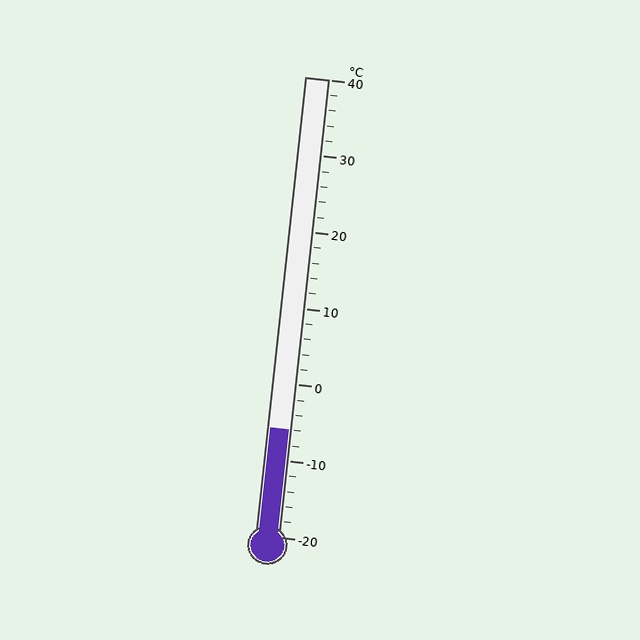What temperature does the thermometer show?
The thermometer shows approximately -6°C.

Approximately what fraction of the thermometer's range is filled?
The thermometer is filled to approximately 25% of its range.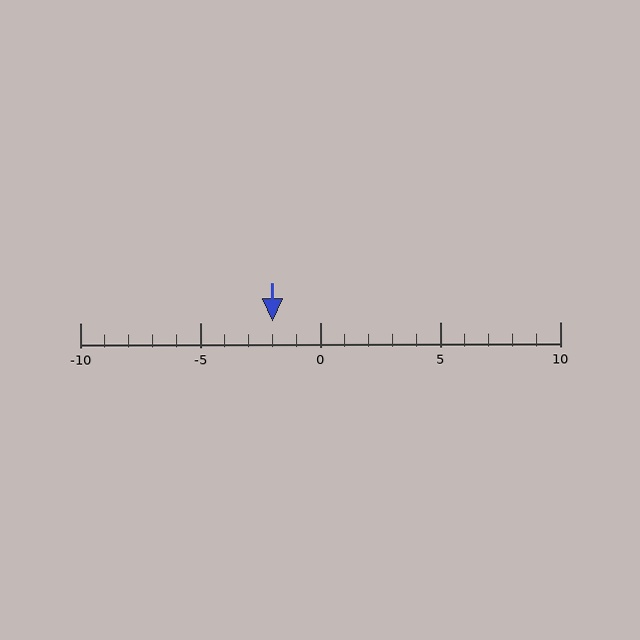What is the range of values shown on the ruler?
The ruler shows values from -10 to 10.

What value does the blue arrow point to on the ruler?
The blue arrow points to approximately -2.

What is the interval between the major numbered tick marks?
The major tick marks are spaced 5 units apart.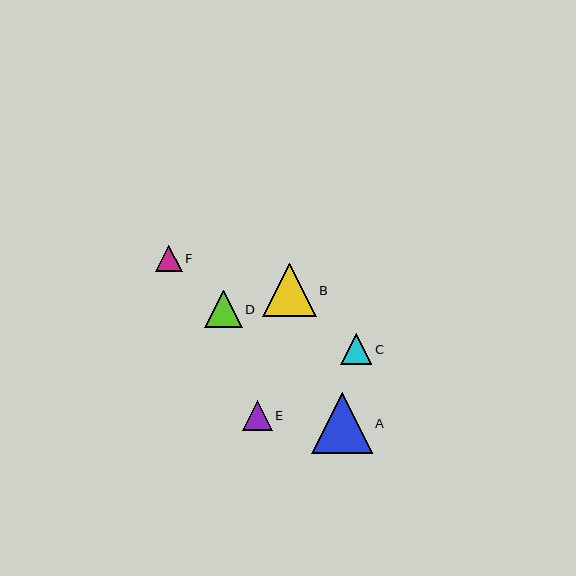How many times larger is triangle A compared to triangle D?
Triangle A is approximately 1.6 times the size of triangle D.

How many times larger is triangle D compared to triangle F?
Triangle D is approximately 1.4 times the size of triangle F.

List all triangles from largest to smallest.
From largest to smallest: A, B, D, C, E, F.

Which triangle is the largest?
Triangle A is the largest with a size of approximately 61 pixels.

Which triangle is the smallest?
Triangle F is the smallest with a size of approximately 26 pixels.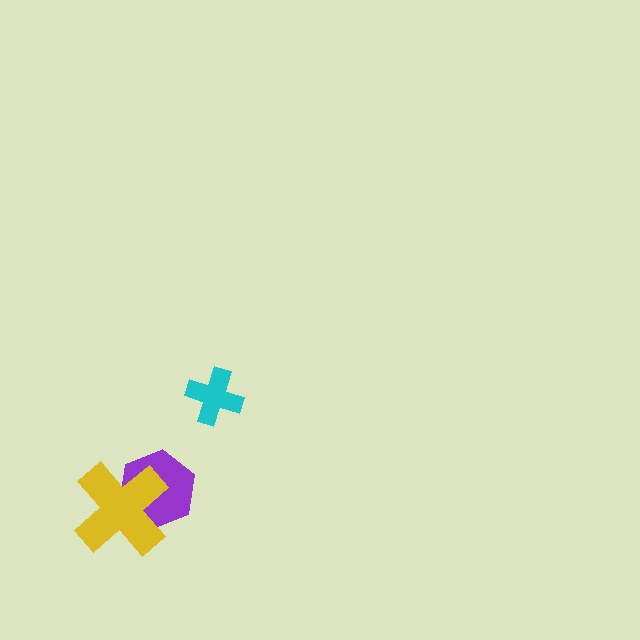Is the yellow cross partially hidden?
No, no other shape covers it.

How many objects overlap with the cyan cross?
0 objects overlap with the cyan cross.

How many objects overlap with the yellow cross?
1 object overlaps with the yellow cross.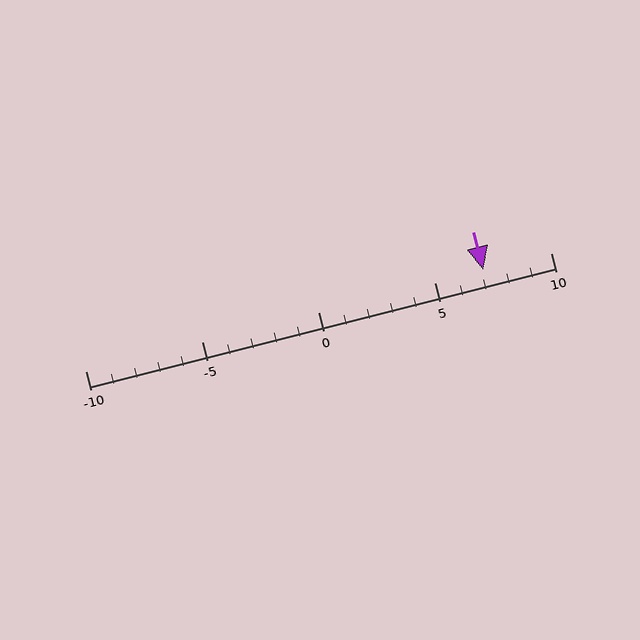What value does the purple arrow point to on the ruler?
The purple arrow points to approximately 7.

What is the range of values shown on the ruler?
The ruler shows values from -10 to 10.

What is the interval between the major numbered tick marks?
The major tick marks are spaced 5 units apart.